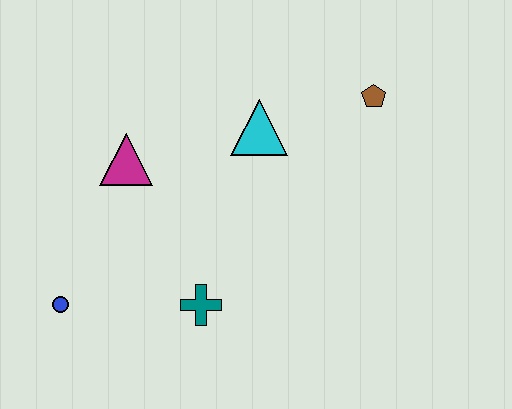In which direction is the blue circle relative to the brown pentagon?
The blue circle is to the left of the brown pentagon.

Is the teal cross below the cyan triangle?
Yes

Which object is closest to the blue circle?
The teal cross is closest to the blue circle.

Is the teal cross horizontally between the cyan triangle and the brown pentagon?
No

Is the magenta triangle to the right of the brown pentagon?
No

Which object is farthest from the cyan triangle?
The blue circle is farthest from the cyan triangle.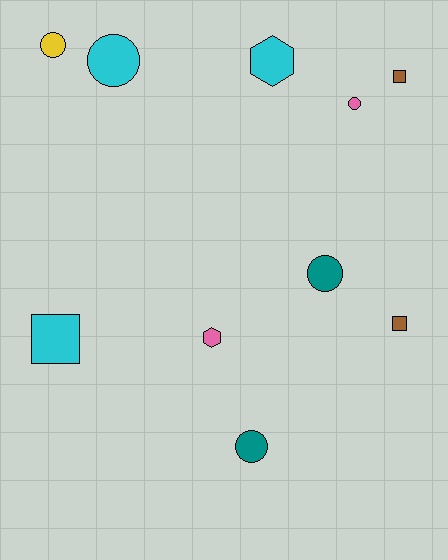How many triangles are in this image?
There are no triangles.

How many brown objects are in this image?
There are 2 brown objects.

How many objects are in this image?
There are 10 objects.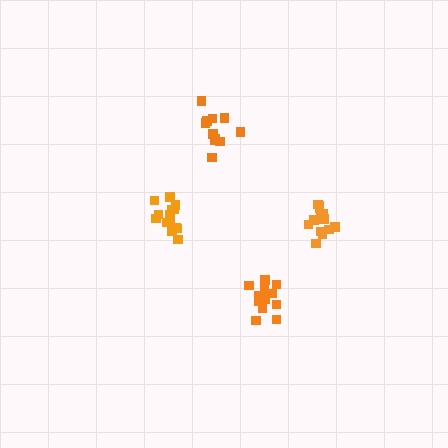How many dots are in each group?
Group 1: 14 dots, Group 2: 14 dots, Group 3: 13 dots, Group 4: 11 dots (52 total).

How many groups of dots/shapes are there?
There are 4 groups.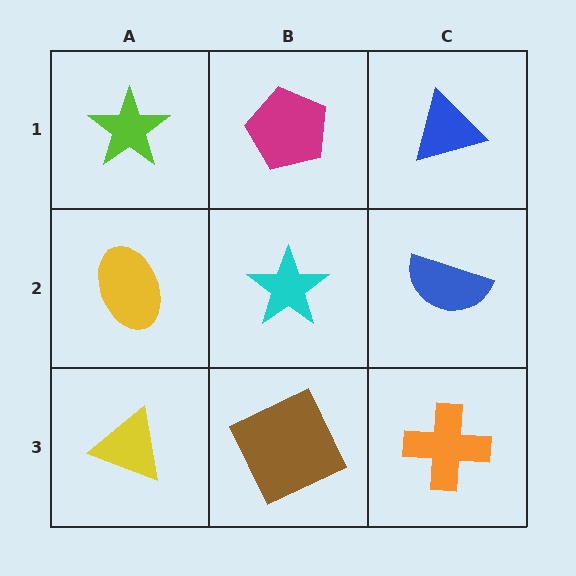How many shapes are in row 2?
3 shapes.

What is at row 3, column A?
A yellow triangle.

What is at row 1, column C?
A blue triangle.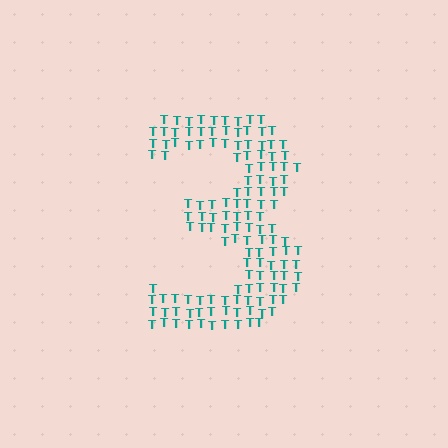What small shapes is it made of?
It is made of small letter T's.